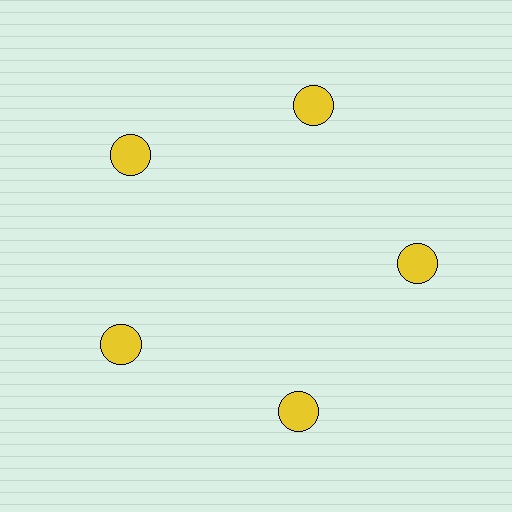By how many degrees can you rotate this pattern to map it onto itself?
The pattern maps onto itself every 72 degrees of rotation.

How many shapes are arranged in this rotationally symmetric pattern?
There are 5 shapes, arranged in 5 groups of 1.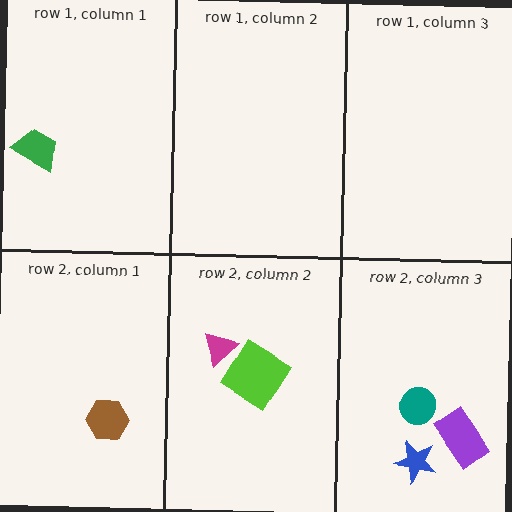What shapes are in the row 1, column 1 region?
The green trapezoid.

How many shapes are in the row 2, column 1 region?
1.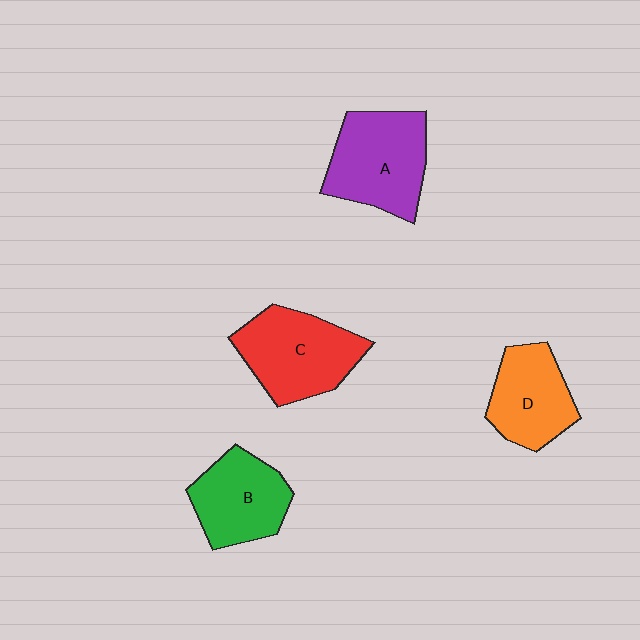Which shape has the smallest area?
Shape D (orange).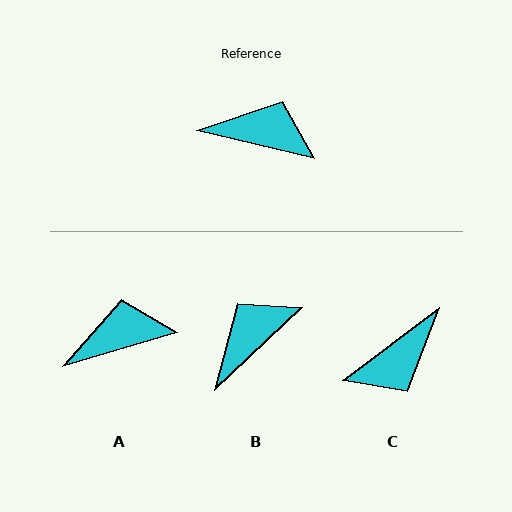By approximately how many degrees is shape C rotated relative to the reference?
Approximately 130 degrees clockwise.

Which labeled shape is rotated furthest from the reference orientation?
C, about 130 degrees away.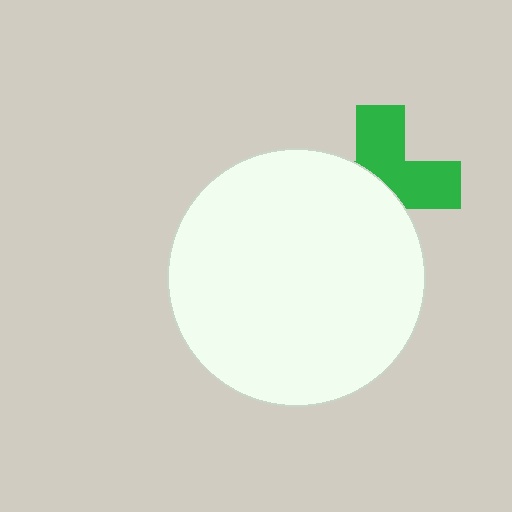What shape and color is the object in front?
The object in front is a white circle.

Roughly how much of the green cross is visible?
About half of it is visible (roughly 49%).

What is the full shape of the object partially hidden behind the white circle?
The partially hidden object is a green cross.